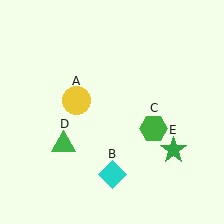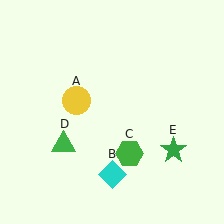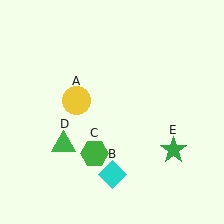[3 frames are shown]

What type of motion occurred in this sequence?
The green hexagon (object C) rotated clockwise around the center of the scene.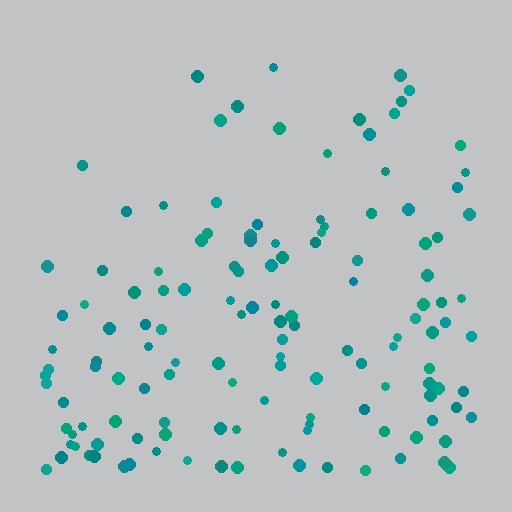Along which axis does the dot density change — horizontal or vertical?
Vertical.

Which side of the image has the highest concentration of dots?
The bottom.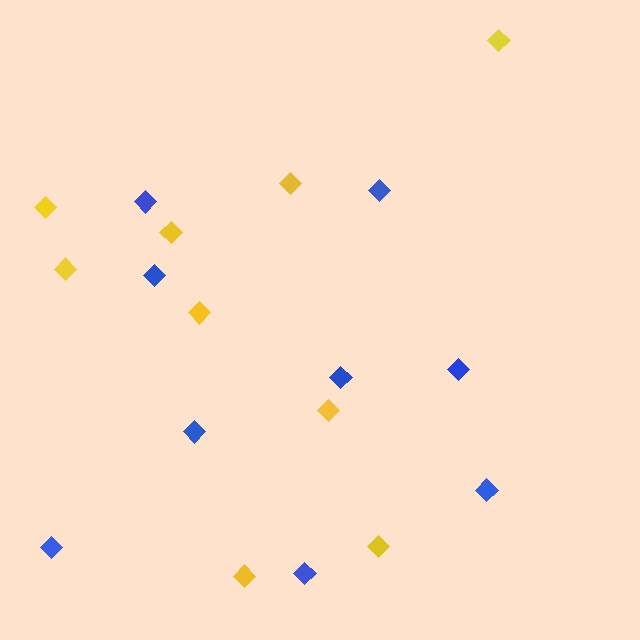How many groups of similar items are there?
There are 2 groups: one group of yellow diamonds (9) and one group of blue diamonds (9).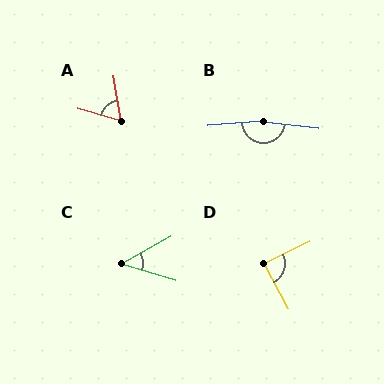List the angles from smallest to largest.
C (46°), A (65°), D (87°), B (169°).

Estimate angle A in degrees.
Approximately 65 degrees.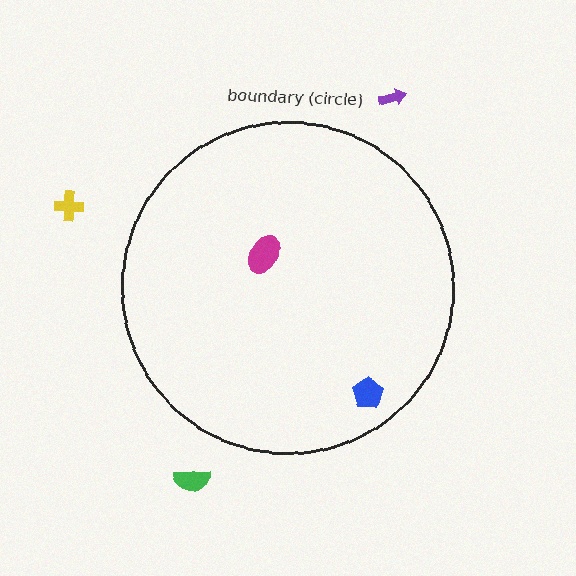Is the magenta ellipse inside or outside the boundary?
Inside.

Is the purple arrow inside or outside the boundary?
Outside.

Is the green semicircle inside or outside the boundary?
Outside.